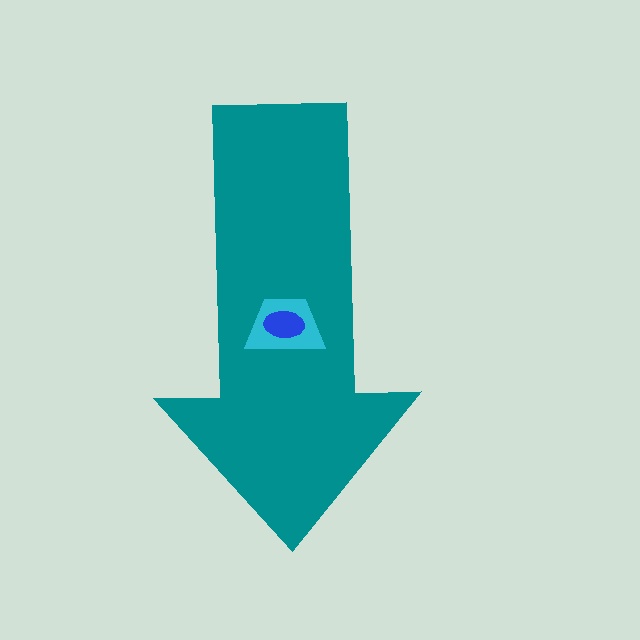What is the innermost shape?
The blue ellipse.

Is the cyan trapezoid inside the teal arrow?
Yes.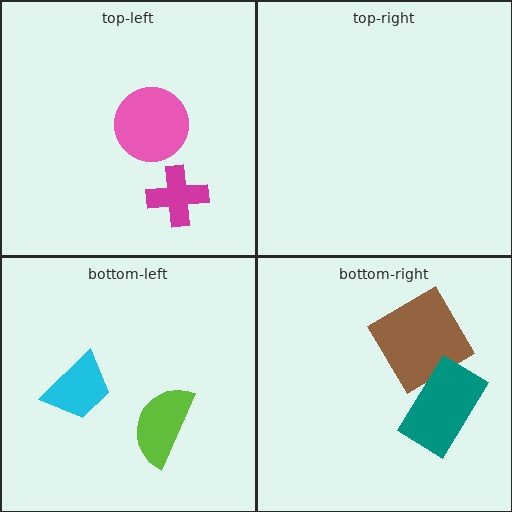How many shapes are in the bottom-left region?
2.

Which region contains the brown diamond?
The bottom-right region.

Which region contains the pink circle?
The top-left region.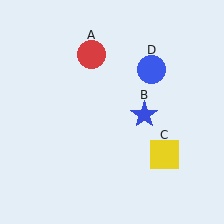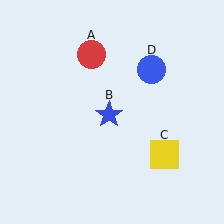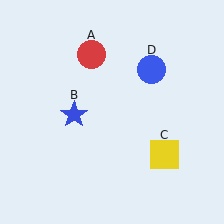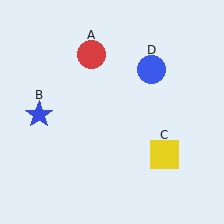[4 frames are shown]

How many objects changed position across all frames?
1 object changed position: blue star (object B).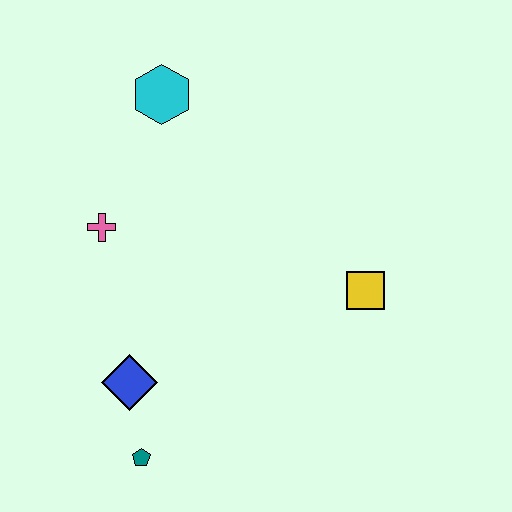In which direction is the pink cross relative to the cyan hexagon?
The pink cross is below the cyan hexagon.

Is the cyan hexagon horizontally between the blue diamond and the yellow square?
Yes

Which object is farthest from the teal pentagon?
The cyan hexagon is farthest from the teal pentagon.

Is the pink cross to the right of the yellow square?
No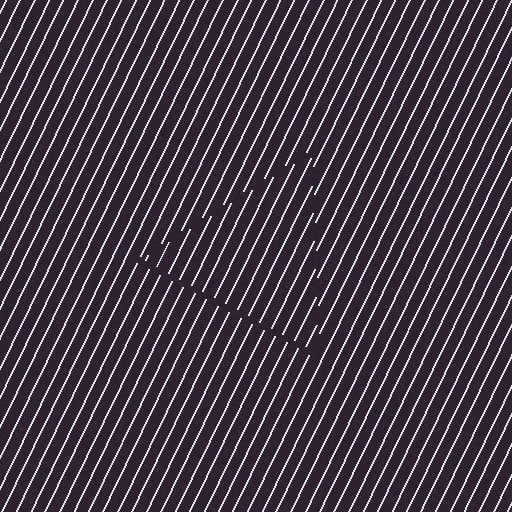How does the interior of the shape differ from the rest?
The interior of the shape contains the same grating, shifted by half a period — the contour is defined by the phase discontinuity where line-ends from the inner and outer gratings abut.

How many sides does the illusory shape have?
3 sides — the line-ends trace a triangle.